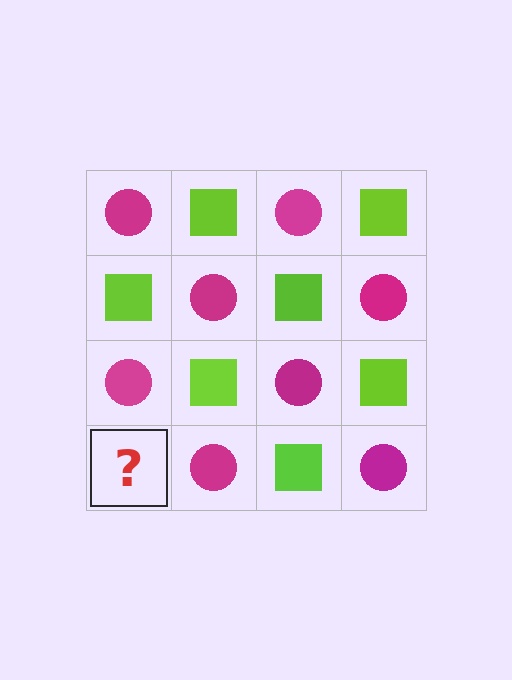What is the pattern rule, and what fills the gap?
The rule is that it alternates magenta circle and lime square in a checkerboard pattern. The gap should be filled with a lime square.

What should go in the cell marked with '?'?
The missing cell should contain a lime square.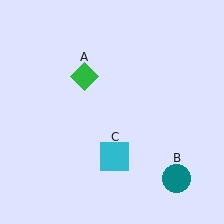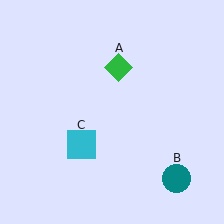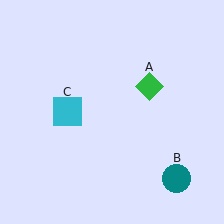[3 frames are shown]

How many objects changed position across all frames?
2 objects changed position: green diamond (object A), cyan square (object C).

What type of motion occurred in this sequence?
The green diamond (object A), cyan square (object C) rotated clockwise around the center of the scene.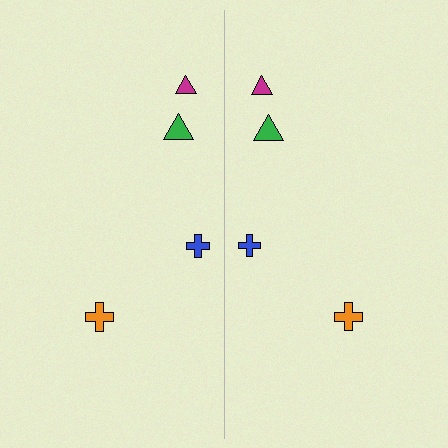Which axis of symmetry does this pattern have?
The pattern has a vertical axis of symmetry running through the center of the image.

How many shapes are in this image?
There are 8 shapes in this image.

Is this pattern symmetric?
Yes, this pattern has bilateral (reflection) symmetry.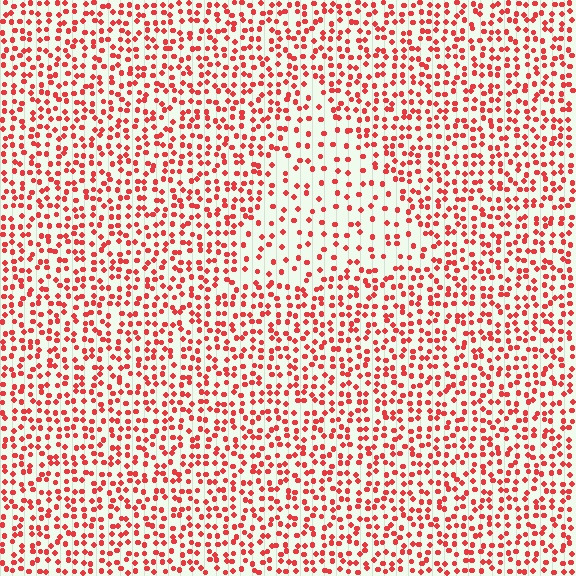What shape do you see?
I see a triangle.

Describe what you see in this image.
The image contains small red elements arranged at two different densities. A triangle-shaped region is visible where the elements are less densely packed than the surrounding area.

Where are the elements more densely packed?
The elements are more densely packed outside the triangle boundary.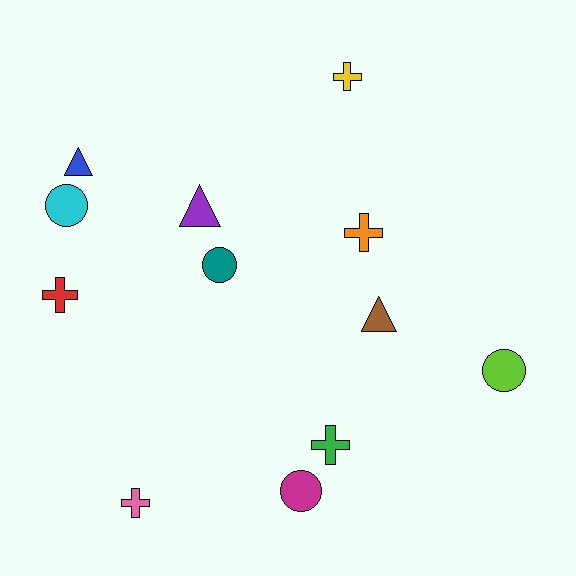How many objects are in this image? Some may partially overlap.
There are 12 objects.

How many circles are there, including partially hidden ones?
There are 4 circles.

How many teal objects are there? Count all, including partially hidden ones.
There is 1 teal object.